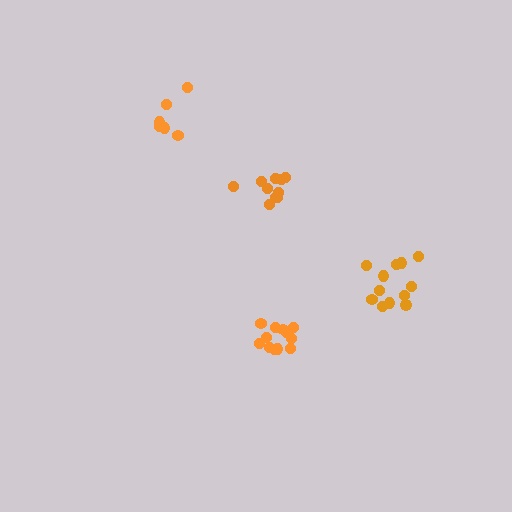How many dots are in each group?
Group 1: 12 dots, Group 2: 6 dots, Group 3: 12 dots, Group 4: 10 dots (40 total).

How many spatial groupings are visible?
There are 4 spatial groupings.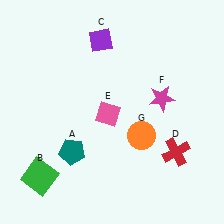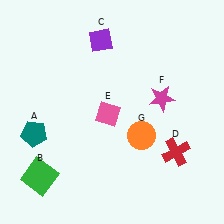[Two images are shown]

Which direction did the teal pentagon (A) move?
The teal pentagon (A) moved left.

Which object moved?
The teal pentagon (A) moved left.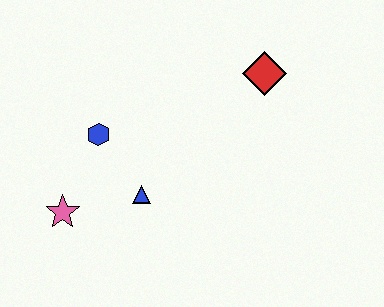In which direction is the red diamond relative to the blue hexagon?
The red diamond is to the right of the blue hexagon.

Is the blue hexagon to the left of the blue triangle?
Yes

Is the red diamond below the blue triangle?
No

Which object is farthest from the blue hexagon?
The red diamond is farthest from the blue hexagon.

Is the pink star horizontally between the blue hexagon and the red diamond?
No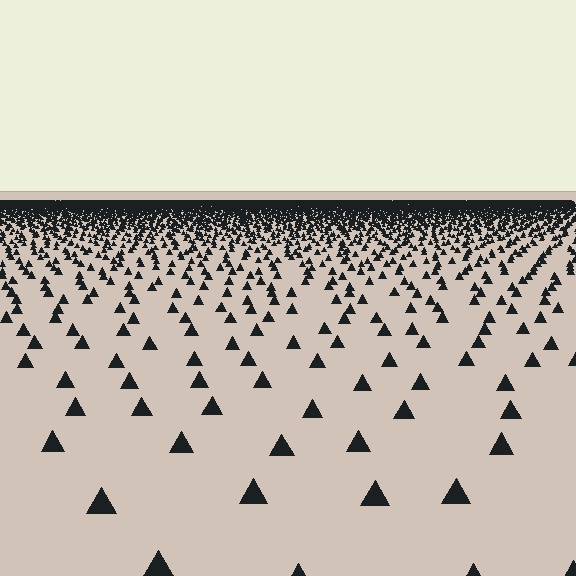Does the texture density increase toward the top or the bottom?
Density increases toward the top.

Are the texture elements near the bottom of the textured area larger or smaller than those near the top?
Larger. Near the bottom, elements are closer to the viewer and appear at a bigger on-screen size.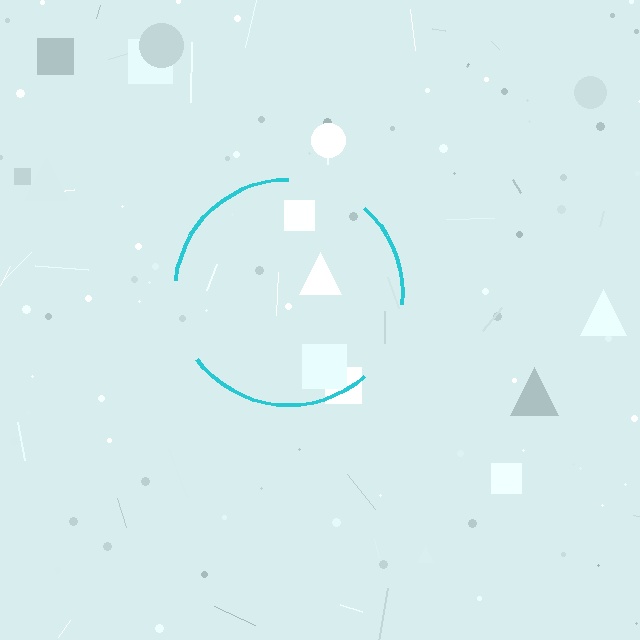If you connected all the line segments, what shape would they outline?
They would outline a circle.